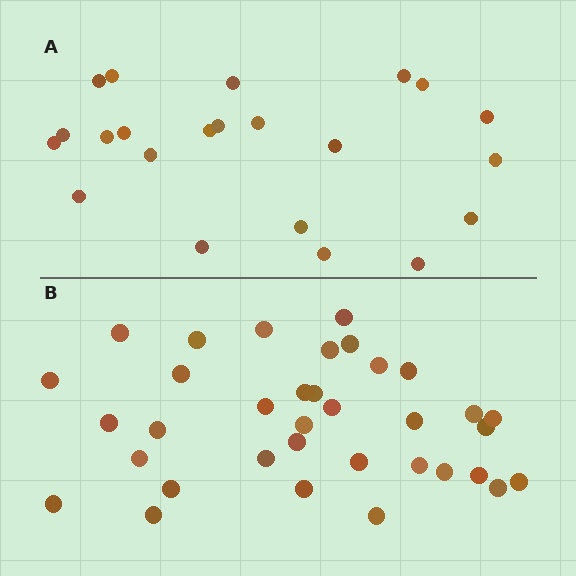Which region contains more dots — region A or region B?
Region B (the bottom region) has more dots.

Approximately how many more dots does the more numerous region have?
Region B has approximately 15 more dots than region A.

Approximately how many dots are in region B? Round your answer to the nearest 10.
About 40 dots. (The exact count is 35, which rounds to 40.)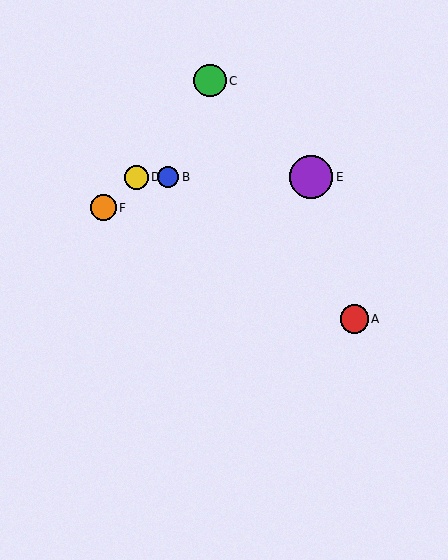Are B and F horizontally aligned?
No, B is at y≈177 and F is at y≈208.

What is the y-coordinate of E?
Object E is at y≈177.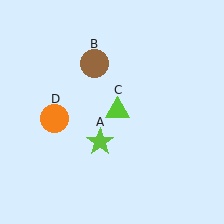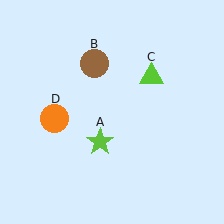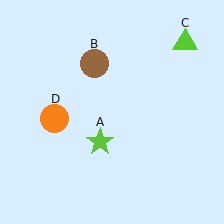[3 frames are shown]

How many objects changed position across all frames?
1 object changed position: lime triangle (object C).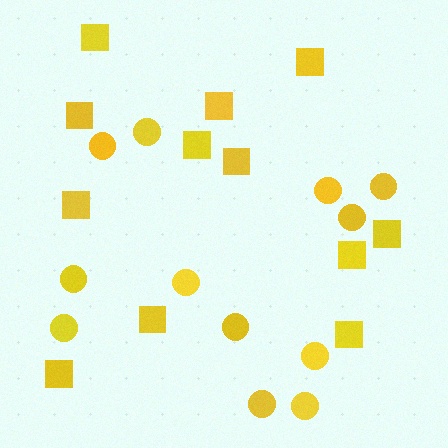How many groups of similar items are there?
There are 2 groups: one group of circles (12) and one group of squares (12).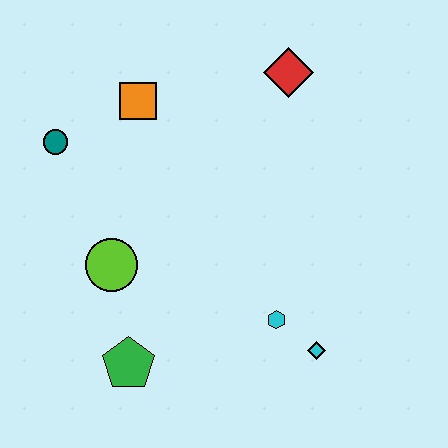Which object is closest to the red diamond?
The orange square is closest to the red diamond.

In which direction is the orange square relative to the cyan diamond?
The orange square is above the cyan diamond.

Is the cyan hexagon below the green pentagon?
No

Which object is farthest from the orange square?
The cyan diamond is farthest from the orange square.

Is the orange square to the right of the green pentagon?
Yes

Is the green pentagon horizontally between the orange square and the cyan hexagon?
No